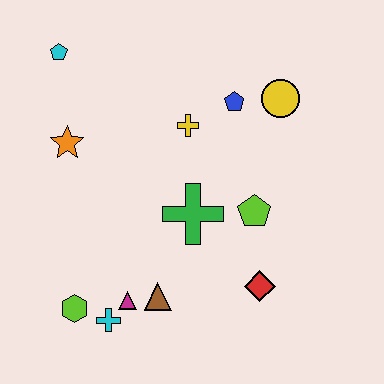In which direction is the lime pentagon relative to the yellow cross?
The lime pentagon is below the yellow cross.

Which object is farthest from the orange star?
The red diamond is farthest from the orange star.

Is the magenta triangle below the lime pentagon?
Yes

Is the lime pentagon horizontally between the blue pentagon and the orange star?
No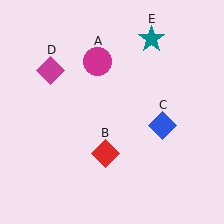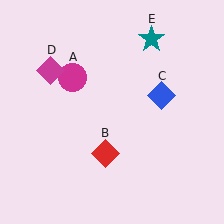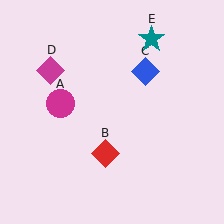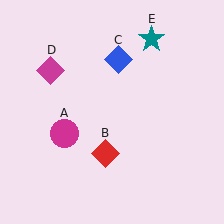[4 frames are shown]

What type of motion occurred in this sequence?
The magenta circle (object A), blue diamond (object C) rotated counterclockwise around the center of the scene.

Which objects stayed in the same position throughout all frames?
Red diamond (object B) and magenta diamond (object D) and teal star (object E) remained stationary.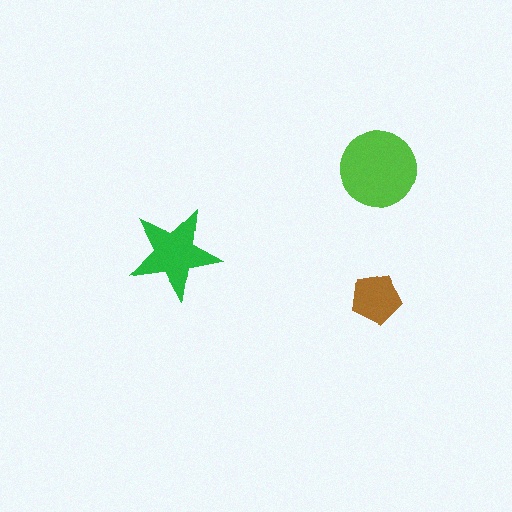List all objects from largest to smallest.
The lime circle, the green star, the brown pentagon.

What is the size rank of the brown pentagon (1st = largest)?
3rd.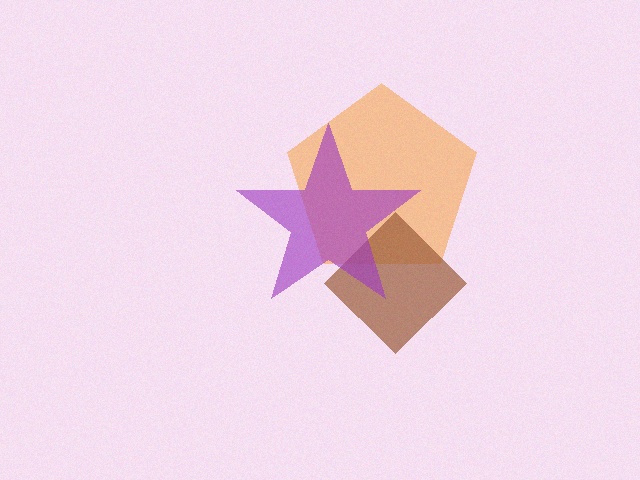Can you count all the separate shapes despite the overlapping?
Yes, there are 3 separate shapes.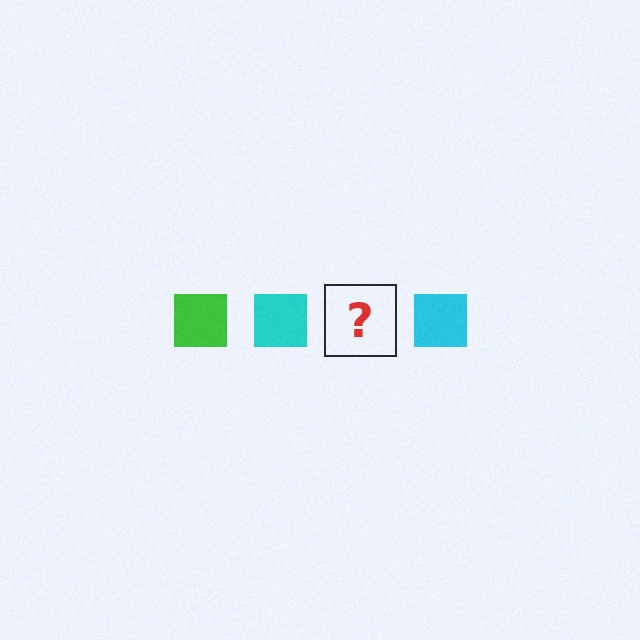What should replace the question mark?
The question mark should be replaced with a green square.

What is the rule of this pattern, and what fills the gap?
The rule is that the pattern cycles through green, cyan squares. The gap should be filled with a green square.